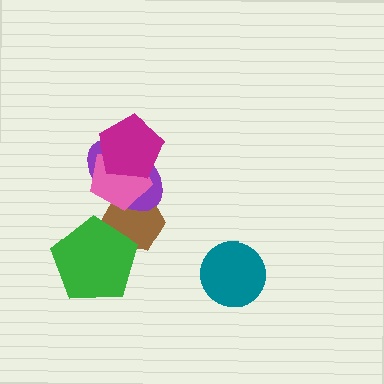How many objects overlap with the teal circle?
0 objects overlap with the teal circle.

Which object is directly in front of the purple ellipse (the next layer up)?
The pink pentagon is directly in front of the purple ellipse.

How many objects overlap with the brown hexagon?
3 objects overlap with the brown hexagon.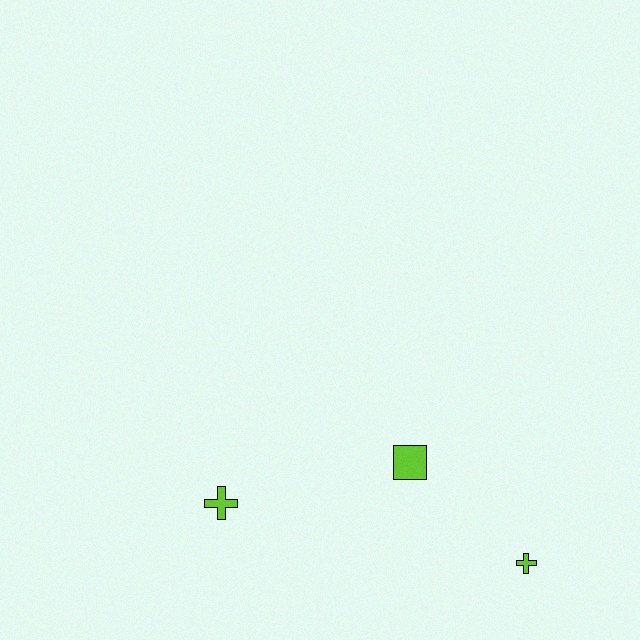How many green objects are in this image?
There are no green objects.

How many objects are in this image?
There are 3 objects.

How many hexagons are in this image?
There are no hexagons.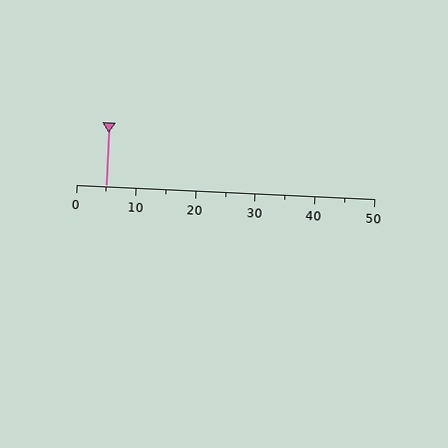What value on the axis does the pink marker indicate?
The marker indicates approximately 5.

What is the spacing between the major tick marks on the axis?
The major ticks are spaced 10 apart.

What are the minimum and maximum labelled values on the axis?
The axis runs from 0 to 50.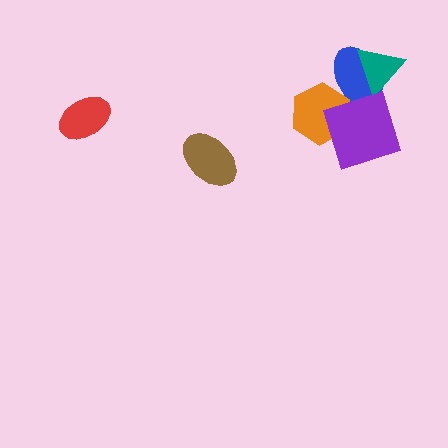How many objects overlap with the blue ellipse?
3 objects overlap with the blue ellipse.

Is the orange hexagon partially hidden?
Yes, it is partially covered by another shape.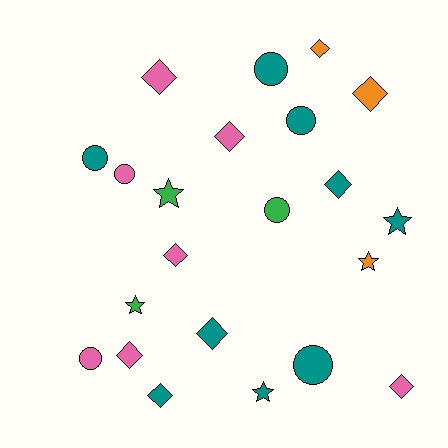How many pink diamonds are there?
There are 5 pink diamonds.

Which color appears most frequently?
Teal, with 9 objects.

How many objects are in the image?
There are 22 objects.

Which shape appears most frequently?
Diamond, with 10 objects.